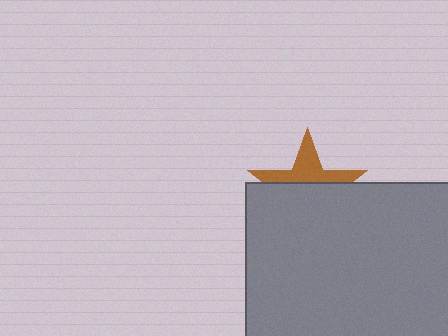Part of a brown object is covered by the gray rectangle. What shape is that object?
It is a star.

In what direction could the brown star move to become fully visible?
The brown star could move up. That would shift it out from behind the gray rectangle entirely.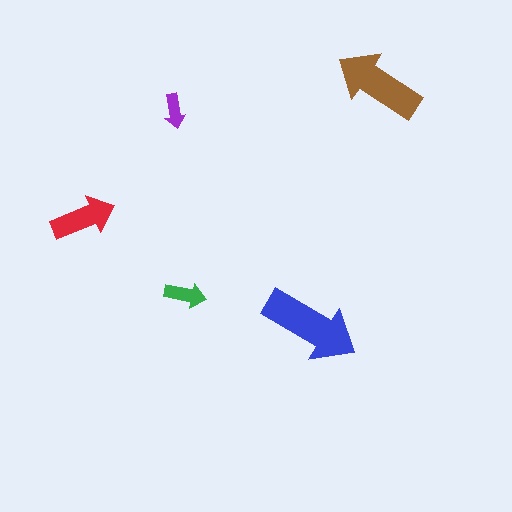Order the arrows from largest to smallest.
the blue one, the brown one, the red one, the green one, the purple one.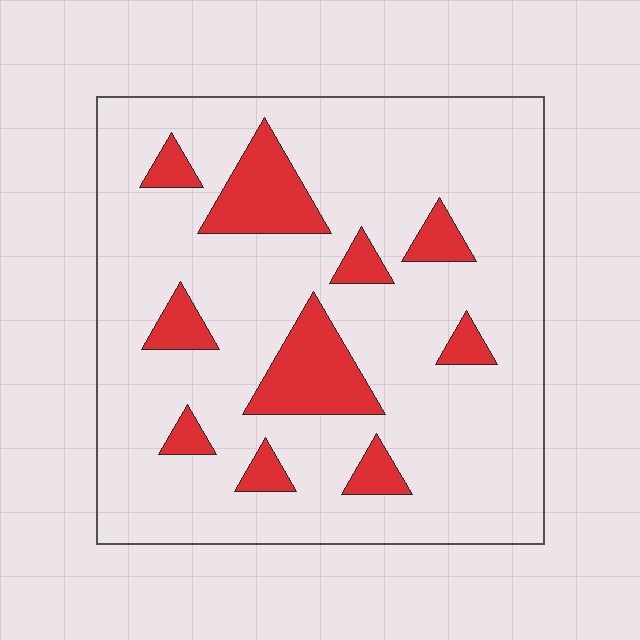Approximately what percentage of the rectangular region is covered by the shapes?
Approximately 15%.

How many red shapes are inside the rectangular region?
10.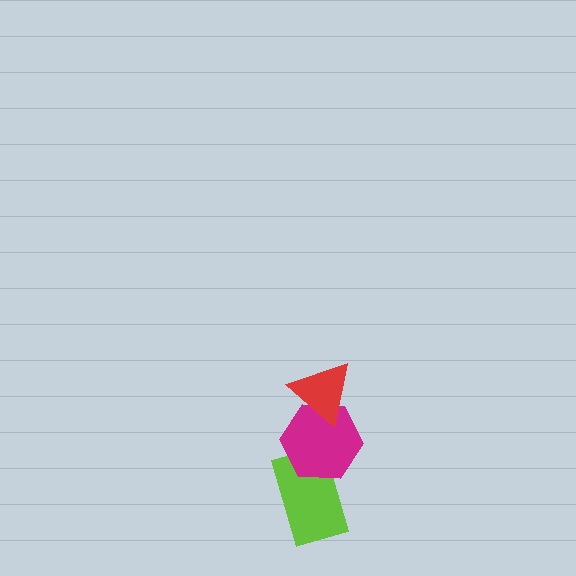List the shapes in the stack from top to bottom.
From top to bottom: the red triangle, the magenta hexagon, the lime rectangle.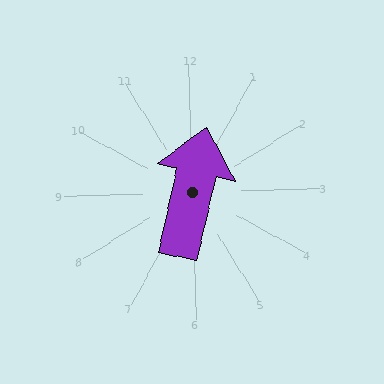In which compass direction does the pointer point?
North.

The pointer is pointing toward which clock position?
Roughly 12 o'clock.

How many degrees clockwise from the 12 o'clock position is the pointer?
Approximately 14 degrees.